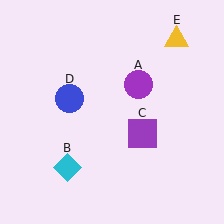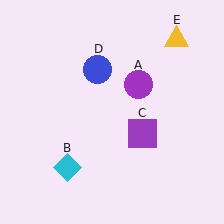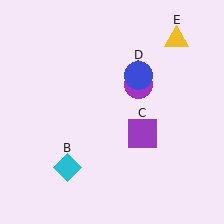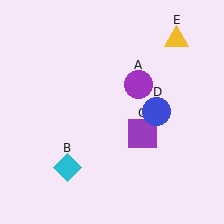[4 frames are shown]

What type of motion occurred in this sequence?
The blue circle (object D) rotated clockwise around the center of the scene.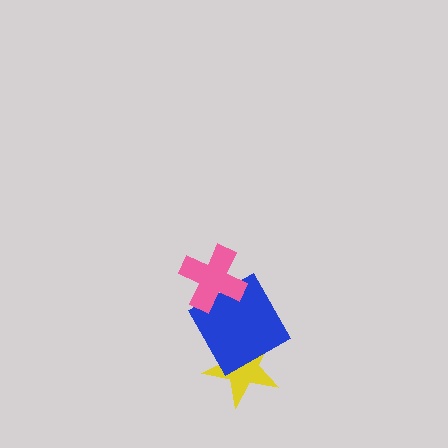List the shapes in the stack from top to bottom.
From top to bottom: the pink cross, the blue diamond, the yellow star.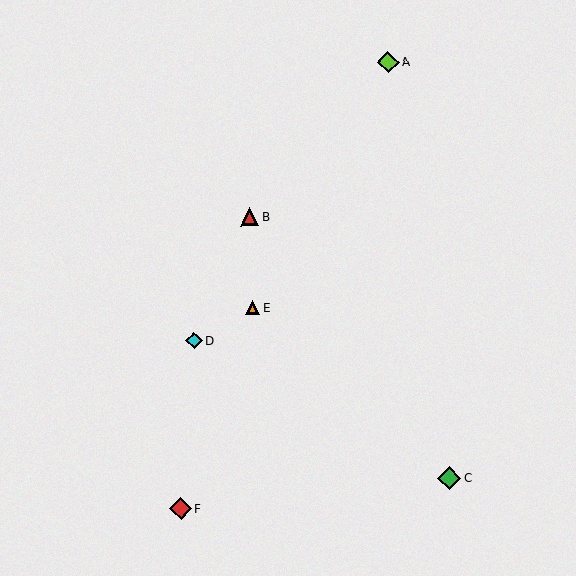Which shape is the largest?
The green diamond (labeled C) is the largest.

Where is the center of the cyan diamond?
The center of the cyan diamond is at (194, 341).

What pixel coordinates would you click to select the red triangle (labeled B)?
Click at (250, 217) to select the red triangle B.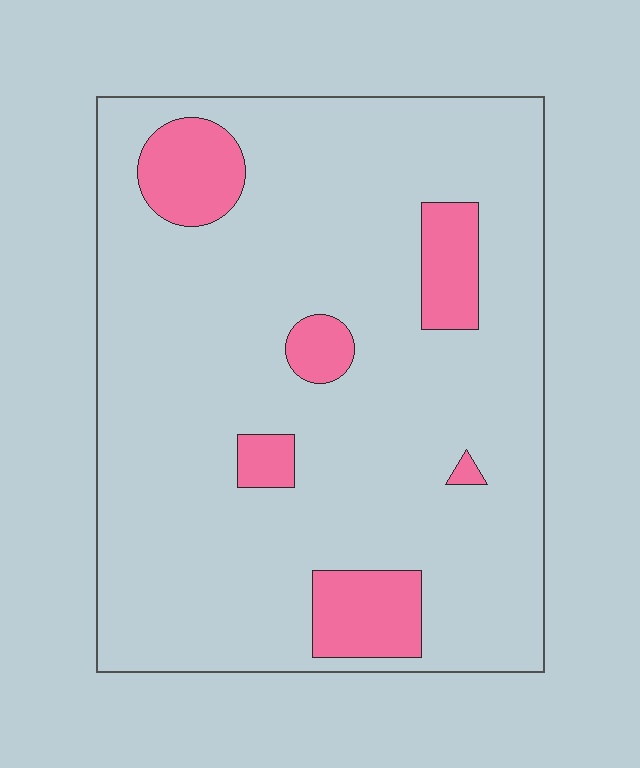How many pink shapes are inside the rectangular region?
6.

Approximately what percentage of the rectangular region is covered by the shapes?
Approximately 15%.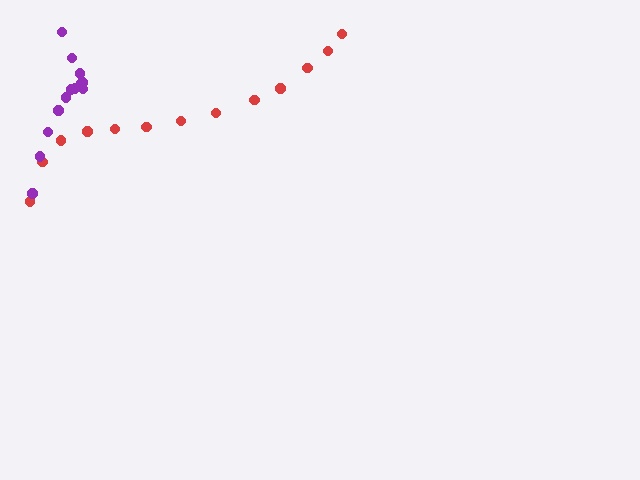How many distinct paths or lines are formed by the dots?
There are 2 distinct paths.